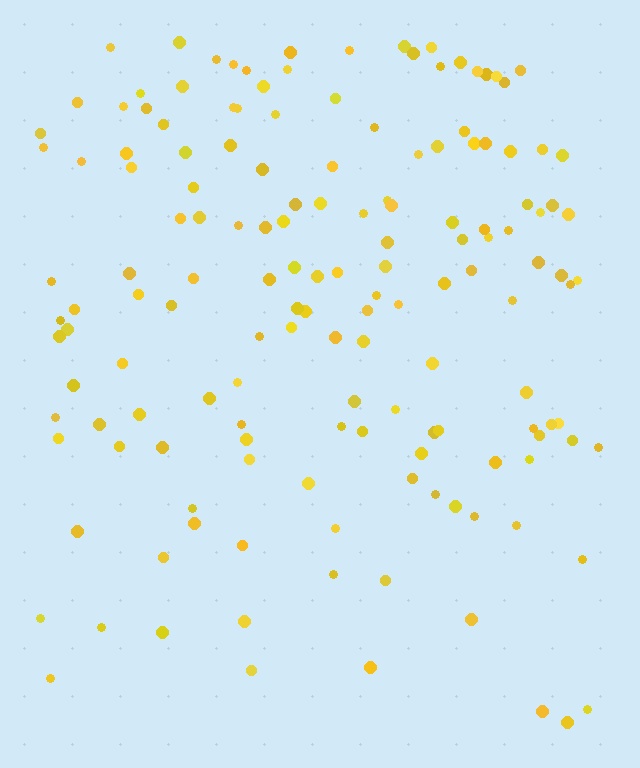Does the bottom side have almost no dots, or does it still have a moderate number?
Still a moderate number, just noticeably fewer than the top.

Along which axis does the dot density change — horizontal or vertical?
Vertical.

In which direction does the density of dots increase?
From bottom to top, with the top side densest.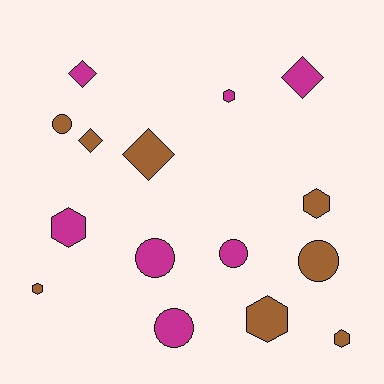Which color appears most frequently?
Brown, with 8 objects.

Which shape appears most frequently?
Hexagon, with 6 objects.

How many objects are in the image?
There are 15 objects.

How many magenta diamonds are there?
There are 2 magenta diamonds.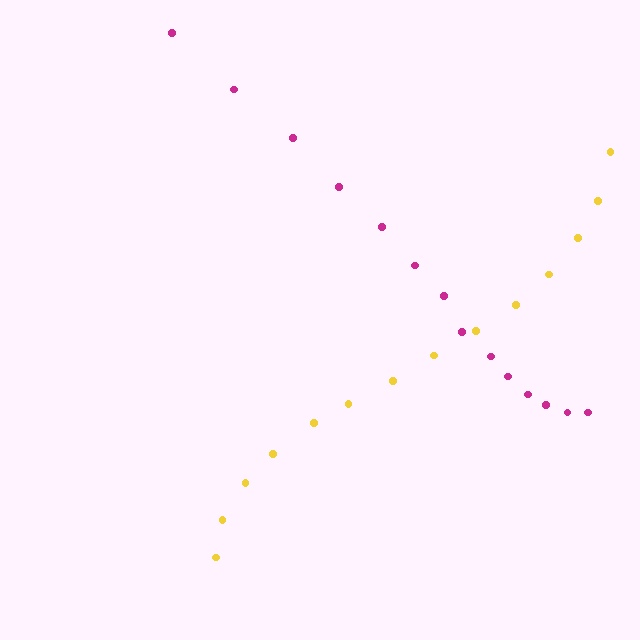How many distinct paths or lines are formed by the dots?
There are 2 distinct paths.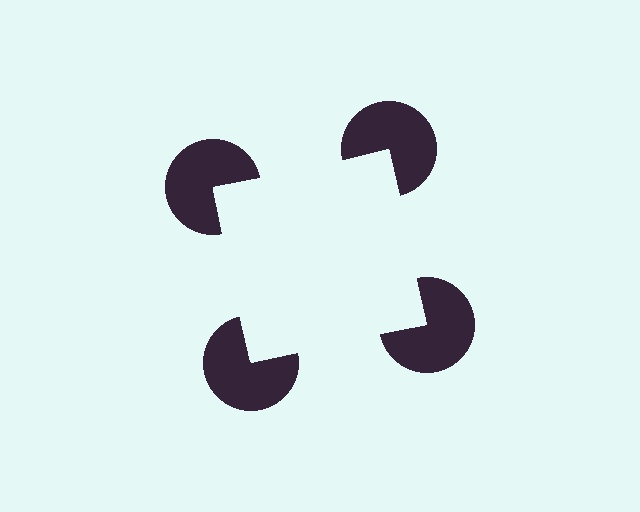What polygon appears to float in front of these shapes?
An illusory square — its edges are inferred from the aligned wedge cuts in the pac-man discs, not physically drawn.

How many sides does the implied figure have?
4 sides.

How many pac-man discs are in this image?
There are 4 — one at each vertex of the illusory square.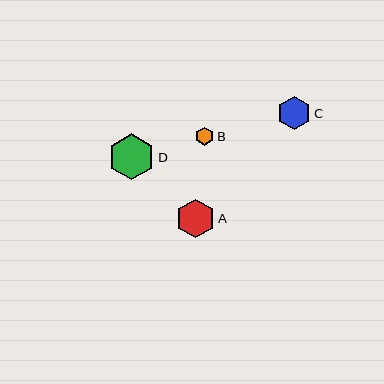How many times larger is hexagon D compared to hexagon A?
Hexagon D is approximately 1.2 times the size of hexagon A.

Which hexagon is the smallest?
Hexagon B is the smallest with a size of approximately 18 pixels.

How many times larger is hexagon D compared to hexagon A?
Hexagon D is approximately 1.2 times the size of hexagon A.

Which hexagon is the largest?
Hexagon D is the largest with a size of approximately 46 pixels.